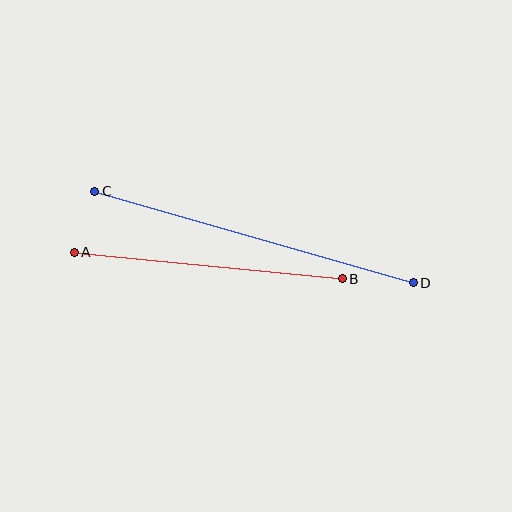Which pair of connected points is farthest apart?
Points C and D are farthest apart.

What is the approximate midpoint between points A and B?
The midpoint is at approximately (208, 265) pixels.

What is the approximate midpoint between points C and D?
The midpoint is at approximately (254, 237) pixels.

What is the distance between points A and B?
The distance is approximately 269 pixels.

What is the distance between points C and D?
The distance is approximately 331 pixels.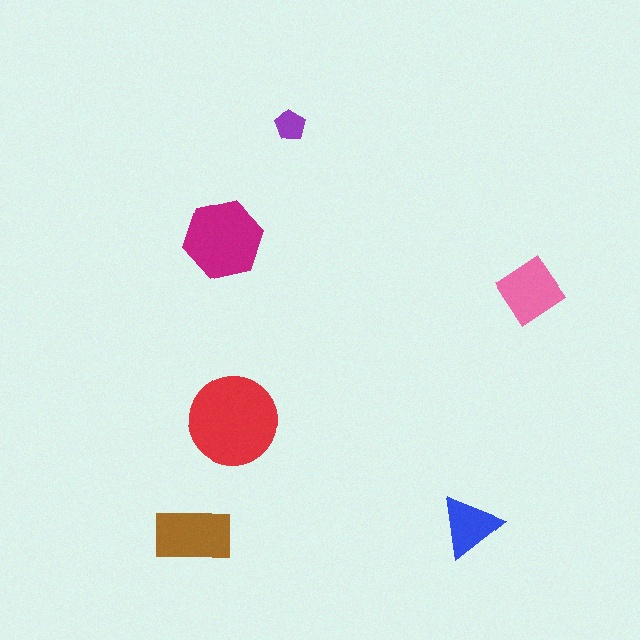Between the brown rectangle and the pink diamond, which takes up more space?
The brown rectangle.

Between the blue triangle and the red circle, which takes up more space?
The red circle.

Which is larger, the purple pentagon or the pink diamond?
The pink diamond.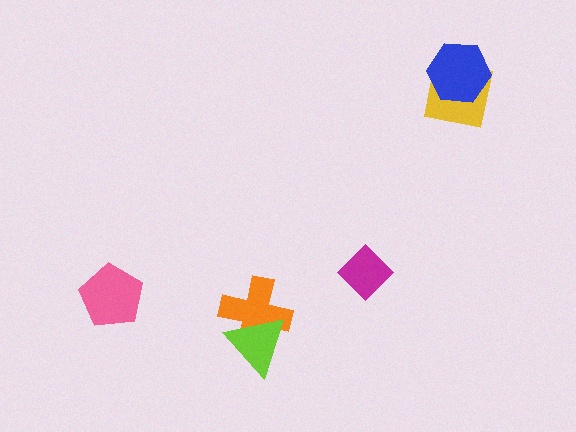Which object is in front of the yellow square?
The blue hexagon is in front of the yellow square.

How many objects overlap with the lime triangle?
1 object overlaps with the lime triangle.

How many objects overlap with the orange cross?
1 object overlaps with the orange cross.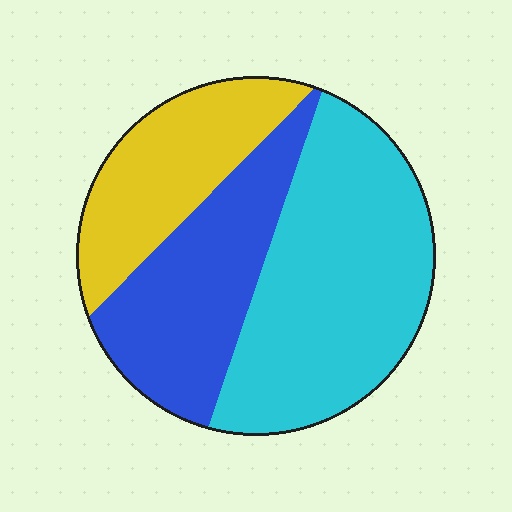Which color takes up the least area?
Yellow, at roughly 25%.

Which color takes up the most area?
Cyan, at roughly 45%.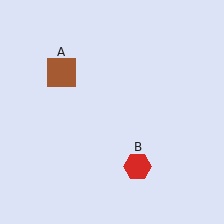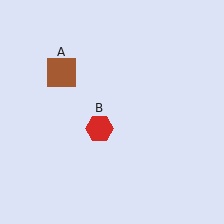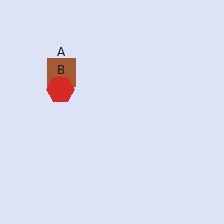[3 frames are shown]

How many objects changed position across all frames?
1 object changed position: red hexagon (object B).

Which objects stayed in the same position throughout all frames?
Brown square (object A) remained stationary.